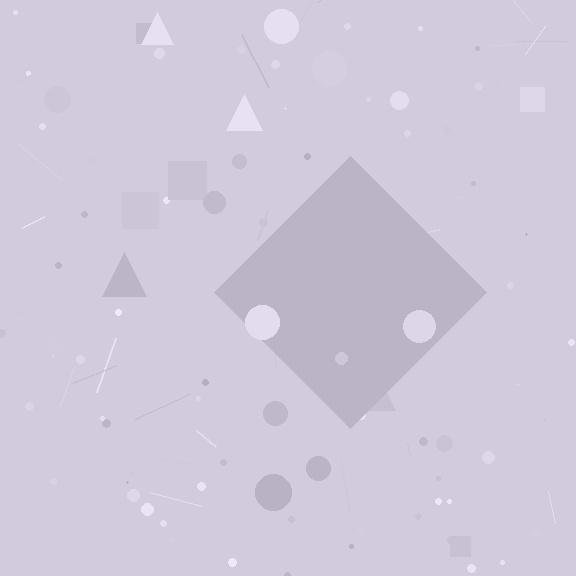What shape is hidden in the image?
A diamond is hidden in the image.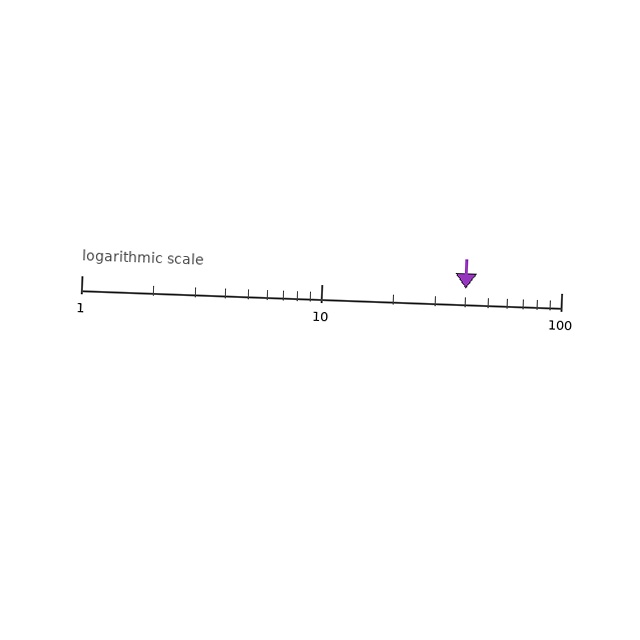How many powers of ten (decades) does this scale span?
The scale spans 2 decades, from 1 to 100.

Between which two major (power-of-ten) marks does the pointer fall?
The pointer is between 10 and 100.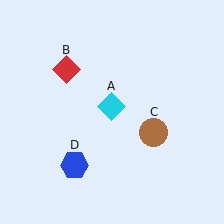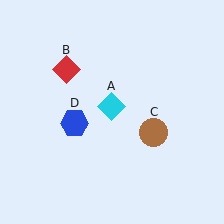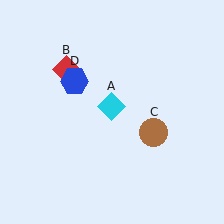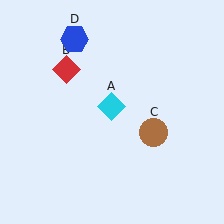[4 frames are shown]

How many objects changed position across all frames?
1 object changed position: blue hexagon (object D).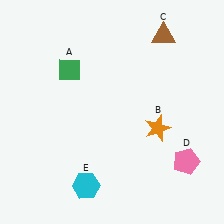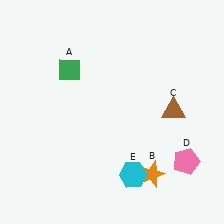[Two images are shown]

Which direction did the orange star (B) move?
The orange star (B) moved down.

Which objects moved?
The objects that moved are: the orange star (B), the brown triangle (C), the cyan hexagon (E).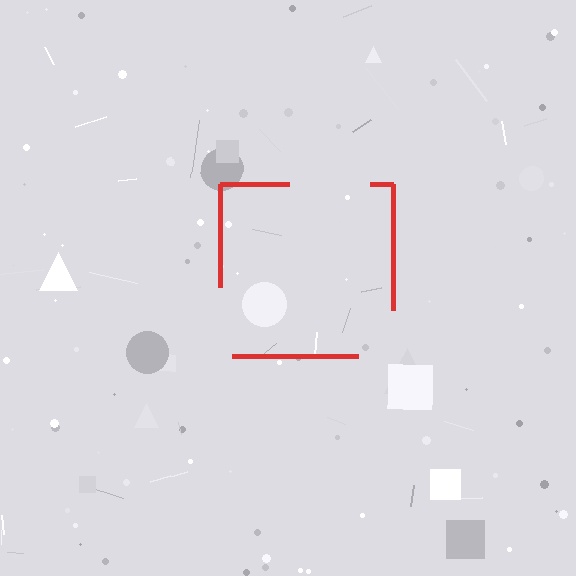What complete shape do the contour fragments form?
The contour fragments form a square.